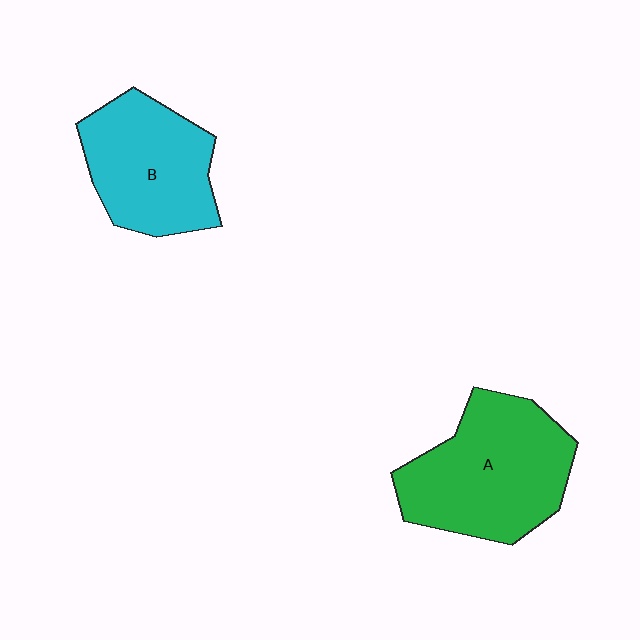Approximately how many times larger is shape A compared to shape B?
Approximately 1.3 times.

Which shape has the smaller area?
Shape B (cyan).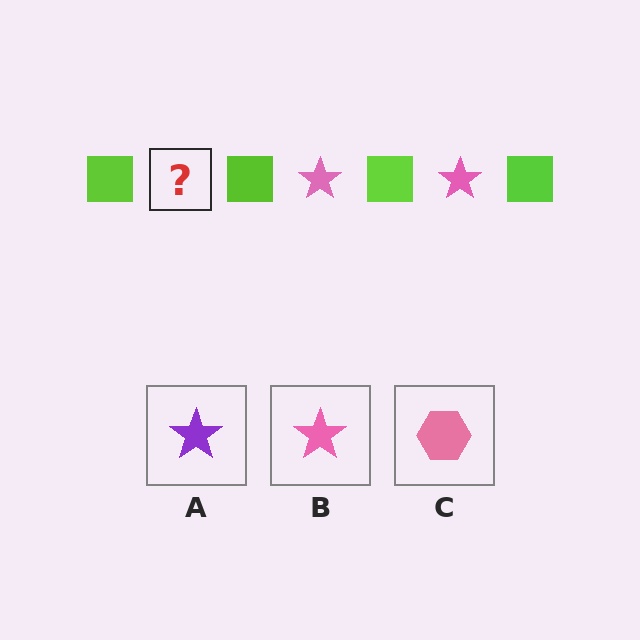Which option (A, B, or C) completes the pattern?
B.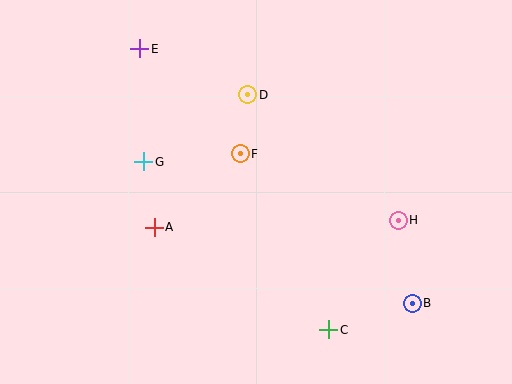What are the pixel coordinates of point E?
Point E is at (140, 49).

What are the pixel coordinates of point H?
Point H is at (398, 220).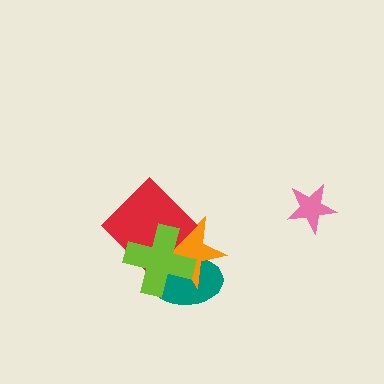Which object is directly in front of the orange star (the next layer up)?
The red diamond is directly in front of the orange star.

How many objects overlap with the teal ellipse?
3 objects overlap with the teal ellipse.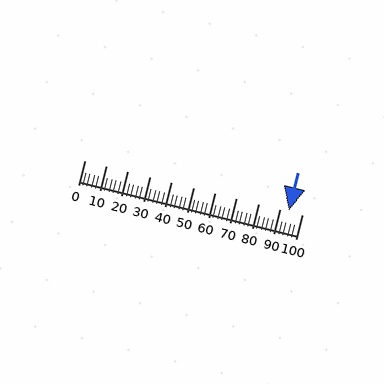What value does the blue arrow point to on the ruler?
The blue arrow points to approximately 94.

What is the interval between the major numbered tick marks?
The major tick marks are spaced 10 units apart.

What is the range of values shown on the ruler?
The ruler shows values from 0 to 100.